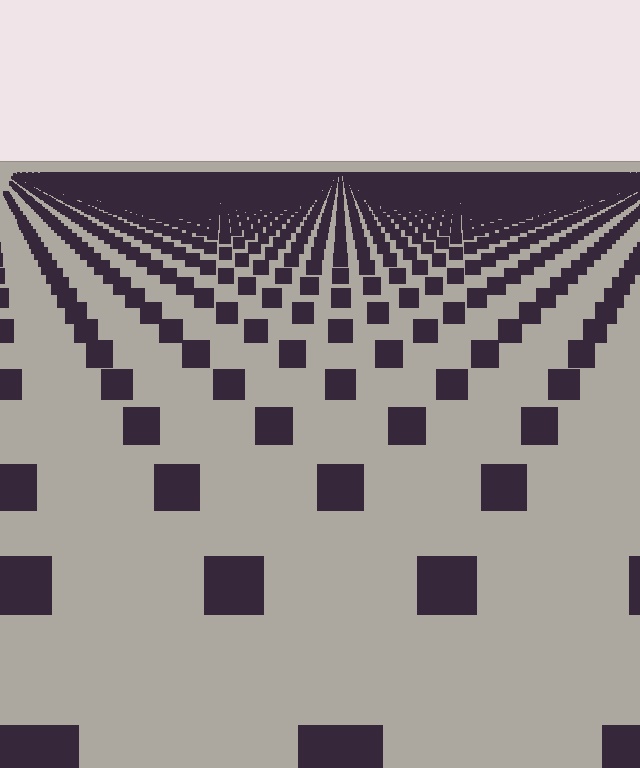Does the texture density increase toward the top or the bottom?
Density increases toward the top.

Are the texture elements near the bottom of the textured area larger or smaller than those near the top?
Larger. Near the bottom, elements are closer to the viewer and appear at a bigger on-screen size.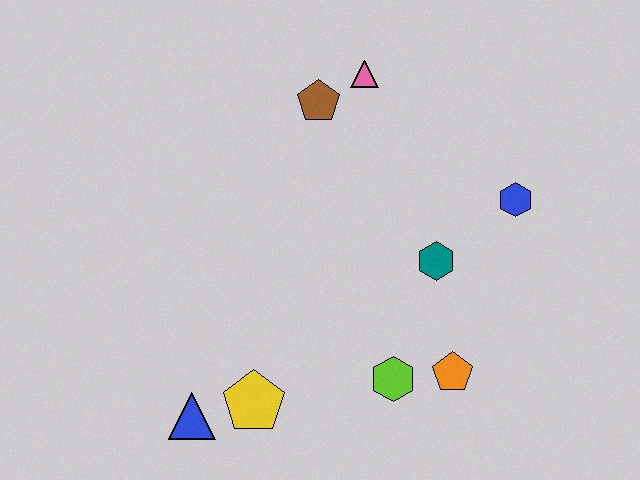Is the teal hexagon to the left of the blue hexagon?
Yes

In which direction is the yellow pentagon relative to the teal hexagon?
The yellow pentagon is to the left of the teal hexagon.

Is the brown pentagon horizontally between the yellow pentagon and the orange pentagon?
Yes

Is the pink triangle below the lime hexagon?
No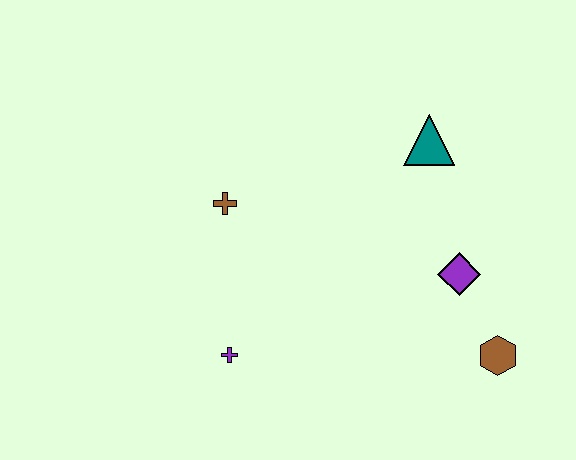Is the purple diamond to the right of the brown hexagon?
No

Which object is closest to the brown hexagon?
The purple diamond is closest to the brown hexagon.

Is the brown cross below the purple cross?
No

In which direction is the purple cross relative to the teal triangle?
The purple cross is below the teal triangle.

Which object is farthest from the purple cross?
The teal triangle is farthest from the purple cross.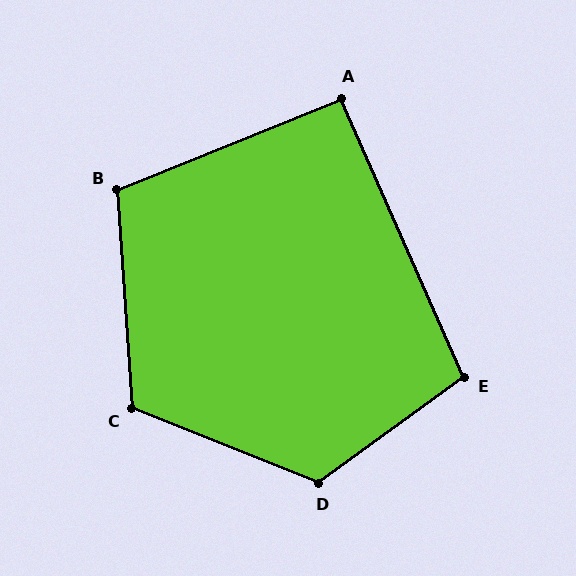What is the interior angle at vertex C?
Approximately 116 degrees (obtuse).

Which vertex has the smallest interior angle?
A, at approximately 91 degrees.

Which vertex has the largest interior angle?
D, at approximately 122 degrees.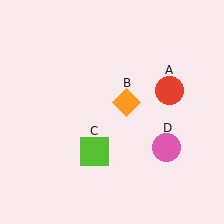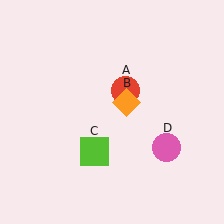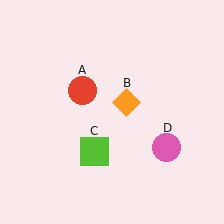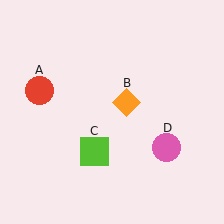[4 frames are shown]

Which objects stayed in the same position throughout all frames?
Orange diamond (object B) and lime square (object C) and pink circle (object D) remained stationary.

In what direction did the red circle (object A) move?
The red circle (object A) moved left.